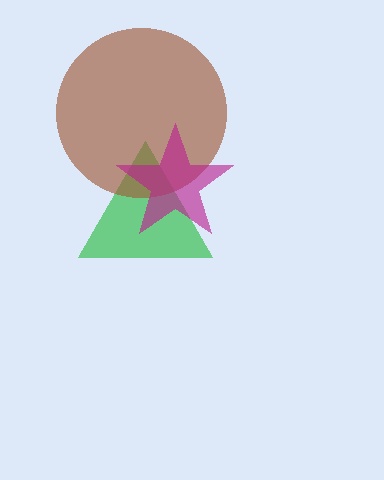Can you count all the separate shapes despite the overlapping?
Yes, there are 3 separate shapes.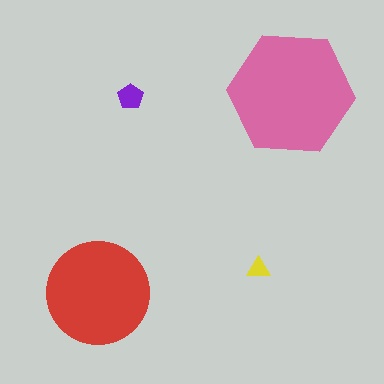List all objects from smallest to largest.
The yellow triangle, the purple pentagon, the red circle, the pink hexagon.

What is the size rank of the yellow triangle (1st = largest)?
4th.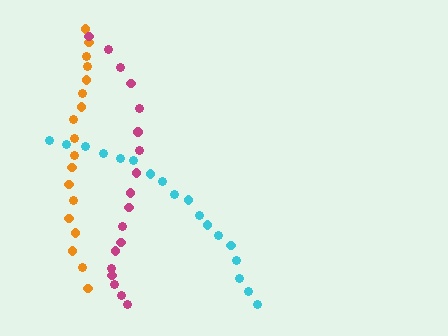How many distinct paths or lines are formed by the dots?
There are 3 distinct paths.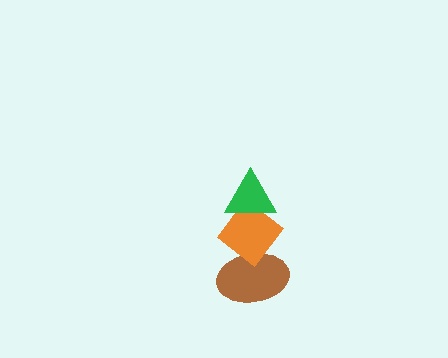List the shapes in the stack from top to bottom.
From top to bottom: the green triangle, the orange diamond, the brown ellipse.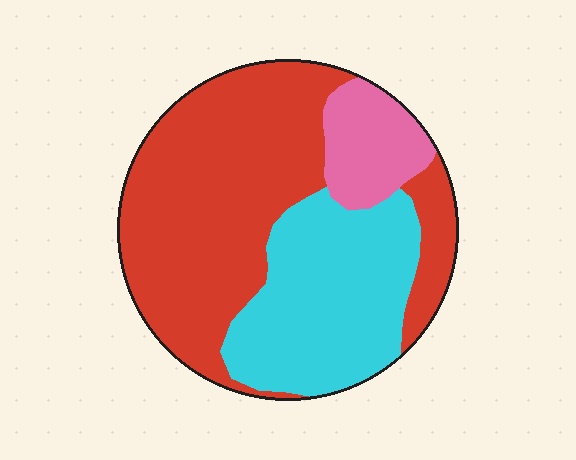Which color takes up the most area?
Red, at roughly 55%.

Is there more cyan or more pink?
Cyan.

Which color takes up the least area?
Pink, at roughly 10%.